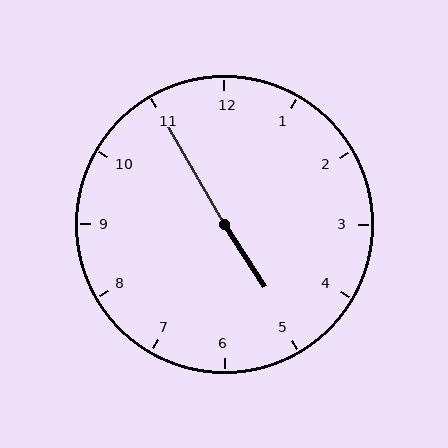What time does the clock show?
4:55.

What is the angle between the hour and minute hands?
Approximately 178 degrees.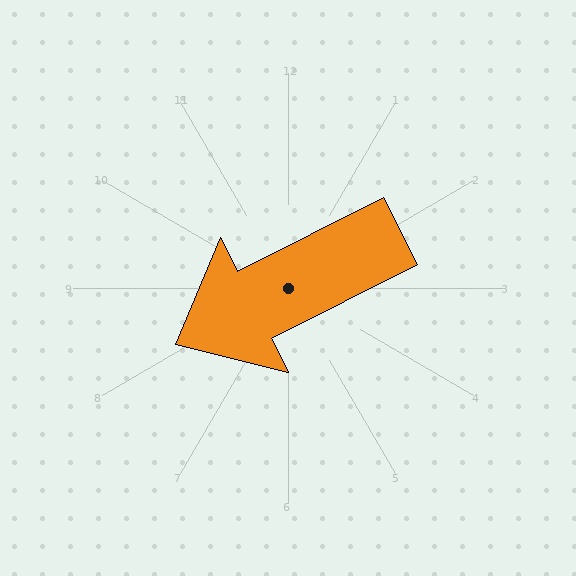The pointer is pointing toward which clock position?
Roughly 8 o'clock.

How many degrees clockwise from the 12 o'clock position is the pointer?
Approximately 243 degrees.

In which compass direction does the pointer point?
Southwest.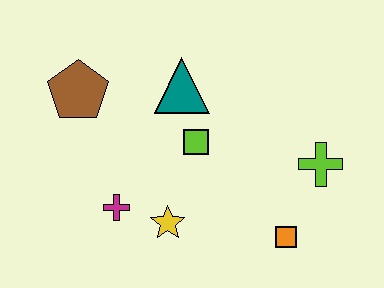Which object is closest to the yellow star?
The magenta cross is closest to the yellow star.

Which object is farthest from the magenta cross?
The lime cross is farthest from the magenta cross.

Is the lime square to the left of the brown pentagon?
No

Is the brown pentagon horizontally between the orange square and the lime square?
No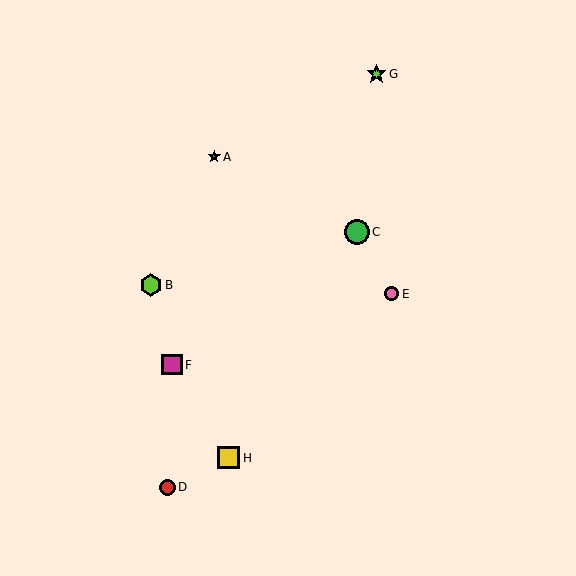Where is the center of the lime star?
The center of the lime star is at (376, 74).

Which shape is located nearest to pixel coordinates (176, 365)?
The magenta square (labeled F) at (172, 365) is nearest to that location.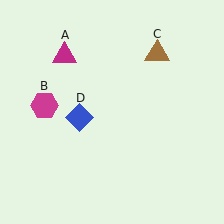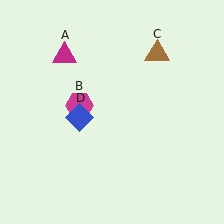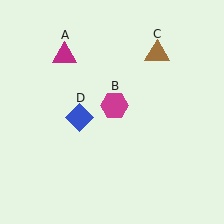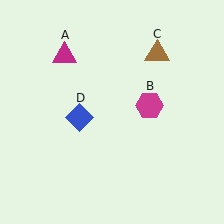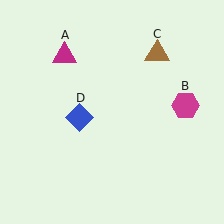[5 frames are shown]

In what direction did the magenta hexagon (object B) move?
The magenta hexagon (object B) moved right.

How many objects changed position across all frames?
1 object changed position: magenta hexagon (object B).